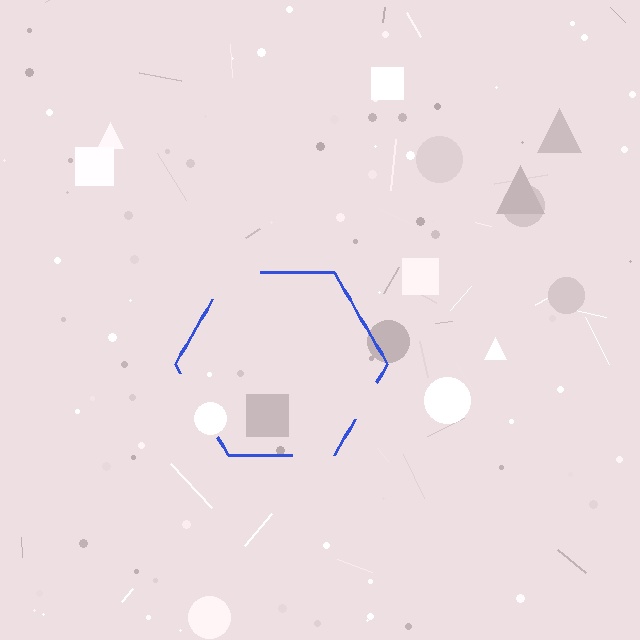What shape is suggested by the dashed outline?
The dashed outline suggests a hexagon.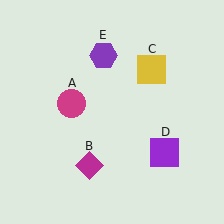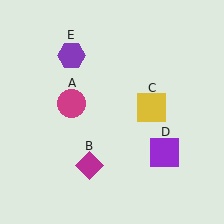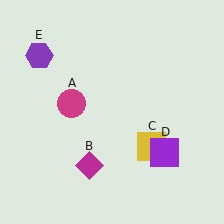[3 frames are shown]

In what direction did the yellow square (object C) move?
The yellow square (object C) moved down.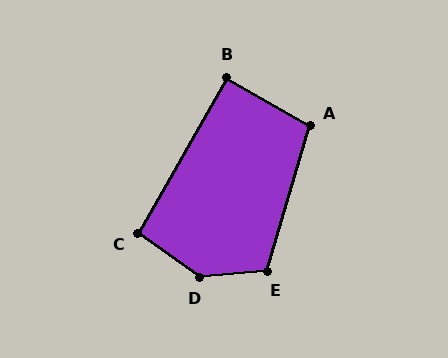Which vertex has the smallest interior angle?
B, at approximately 90 degrees.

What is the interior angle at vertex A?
Approximately 103 degrees (obtuse).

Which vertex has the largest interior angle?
D, at approximately 139 degrees.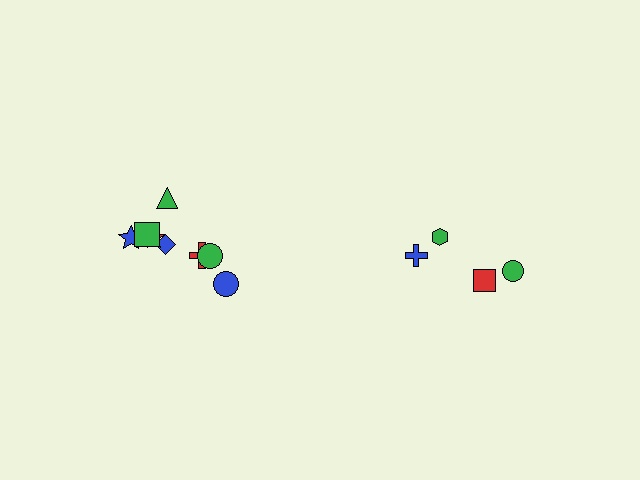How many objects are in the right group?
There are 4 objects.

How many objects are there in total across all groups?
There are 12 objects.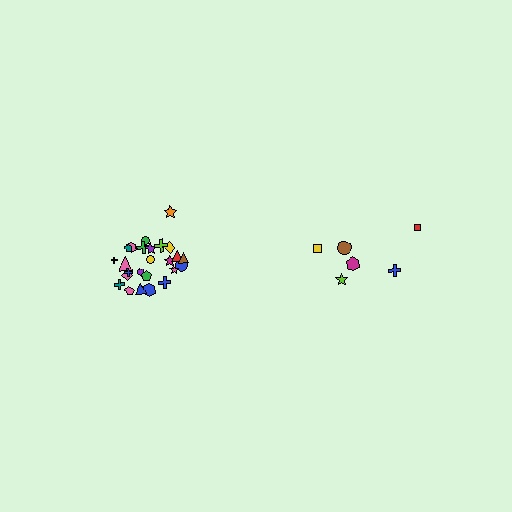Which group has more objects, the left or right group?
The left group.